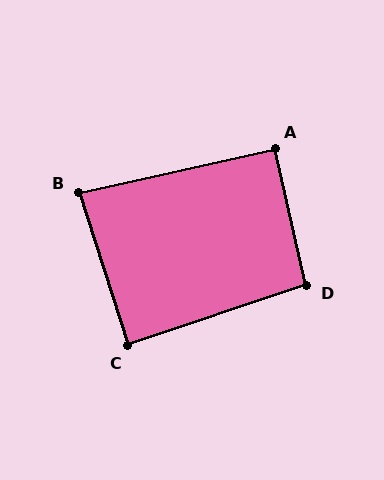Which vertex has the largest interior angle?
D, at approximately 95 degrees.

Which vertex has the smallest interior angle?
B, at approximately 85 degrees.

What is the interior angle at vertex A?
Approximately 91 degrees (approximately right).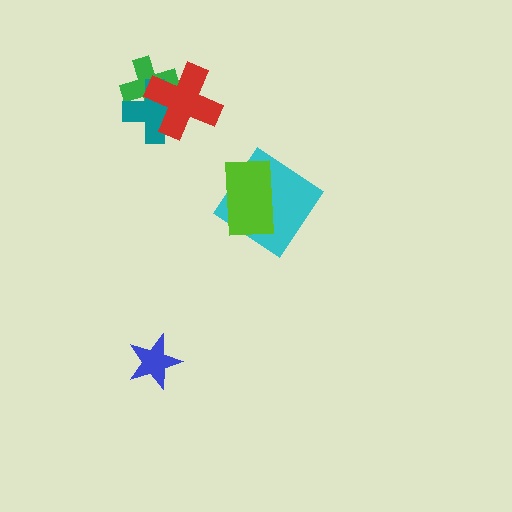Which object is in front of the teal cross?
The red cross is in front of the teal cross.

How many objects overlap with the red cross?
2 objects overlap with the red cross.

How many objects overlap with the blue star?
0 objects overlap with the blue star.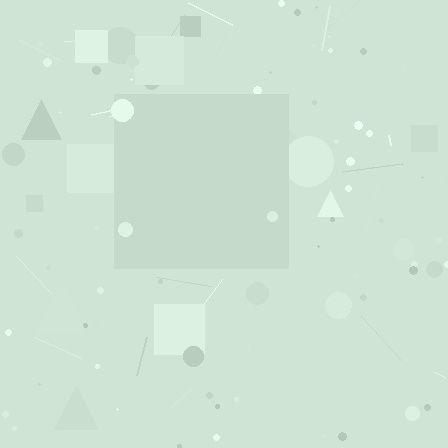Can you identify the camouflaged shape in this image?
The camouflaged shape is a square.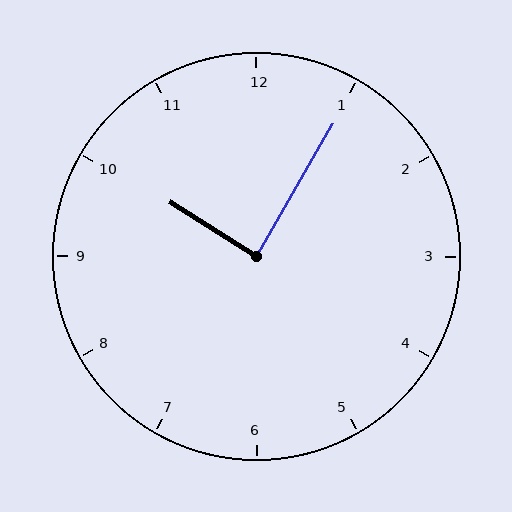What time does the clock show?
10:05.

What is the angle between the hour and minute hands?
Approximately 88 degrees.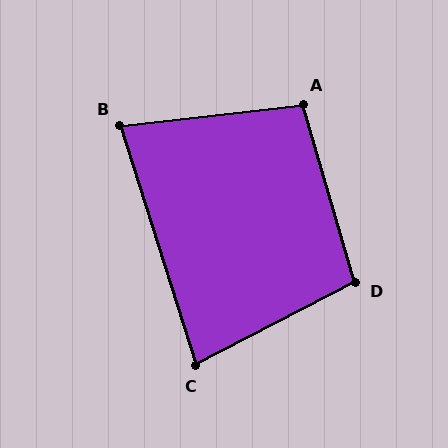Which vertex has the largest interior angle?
D, at approximately 101 degrees.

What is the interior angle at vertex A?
Approximately 100 degrees (obtuse).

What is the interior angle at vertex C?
Approximately 80 degrees (acute).